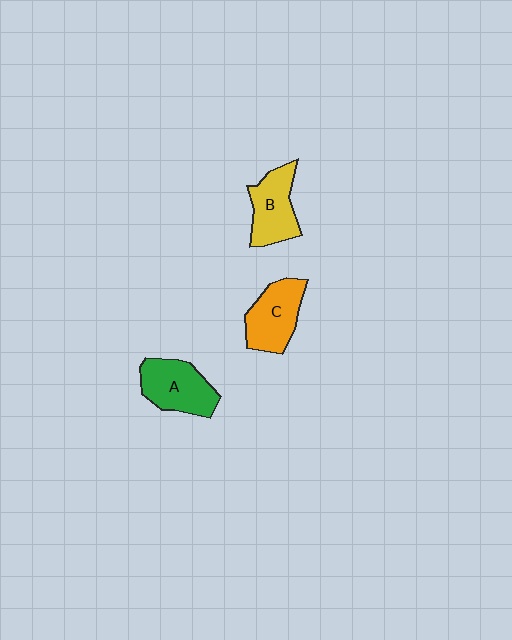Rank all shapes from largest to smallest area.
From largest to smallest: A (green), C (orange), B (yellow).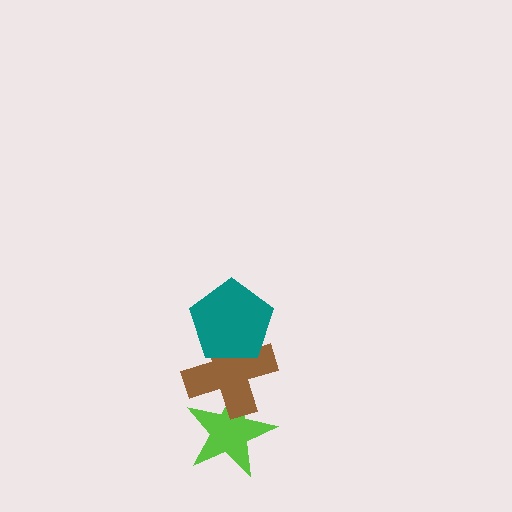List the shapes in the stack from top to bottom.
From top to bottom: the teal pentagon, the brown cross, the lime star.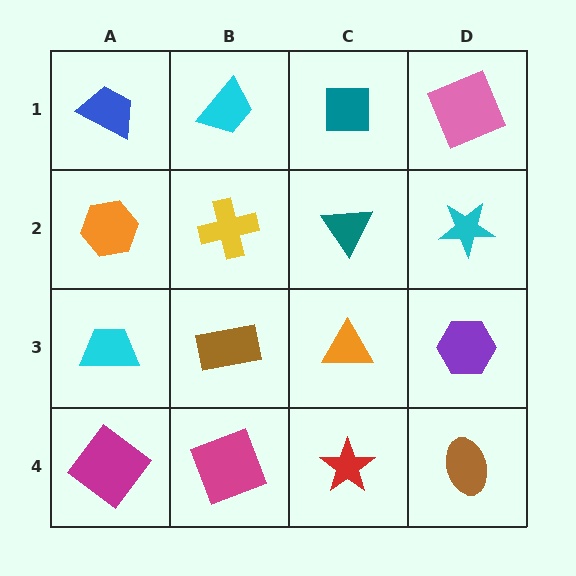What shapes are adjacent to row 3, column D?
A cyan star (row 2, column D), a brown ellipse (row 4, column D), an orange triangle (row 3, column C).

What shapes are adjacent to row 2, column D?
A pink square (row 1, column D), a purple hexagon (row 3, column D), a teal triangle (row 2, column C).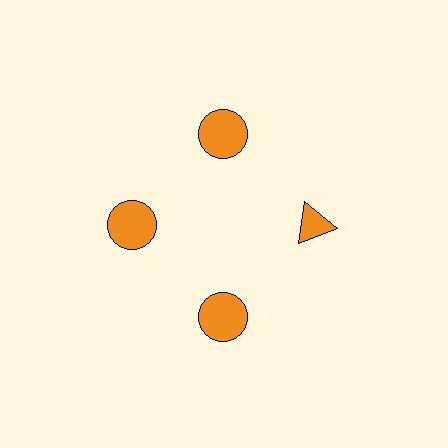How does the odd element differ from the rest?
It has a different shape: triangle instead of circle.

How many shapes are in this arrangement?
There are 4 shapes arranged in a ring pattern.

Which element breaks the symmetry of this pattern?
The orange triangle at roughly the 3 o'clock position breaks the symmetry. All other shapes are orange circles.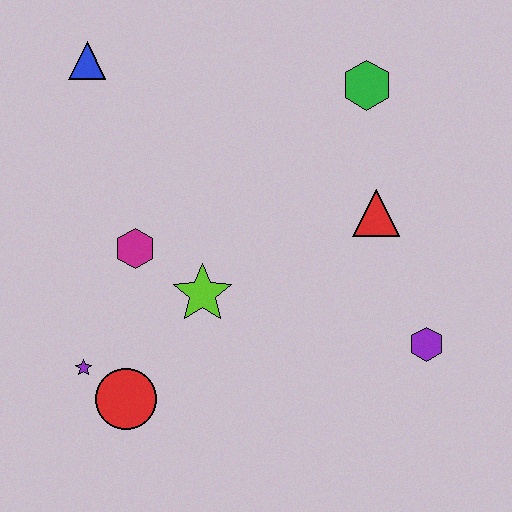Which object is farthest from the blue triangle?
The purple hexagon is farthest from the blue triangle.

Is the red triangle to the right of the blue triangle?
Yes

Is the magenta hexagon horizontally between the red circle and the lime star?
Yes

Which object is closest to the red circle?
The purple star is closest to the red circle.